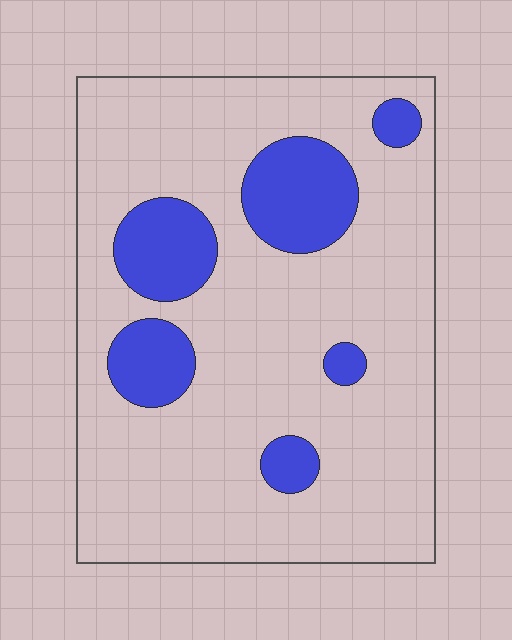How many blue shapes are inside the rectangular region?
6.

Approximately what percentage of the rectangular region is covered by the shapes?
Approximately 20%.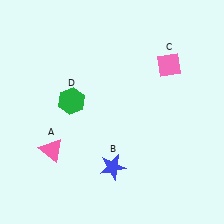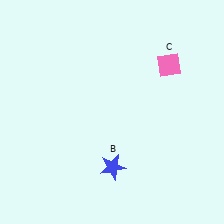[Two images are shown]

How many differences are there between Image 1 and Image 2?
There are 2 differences between the two images.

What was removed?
The pink triangle (A), the green hexagon (D) were removed in Image 2.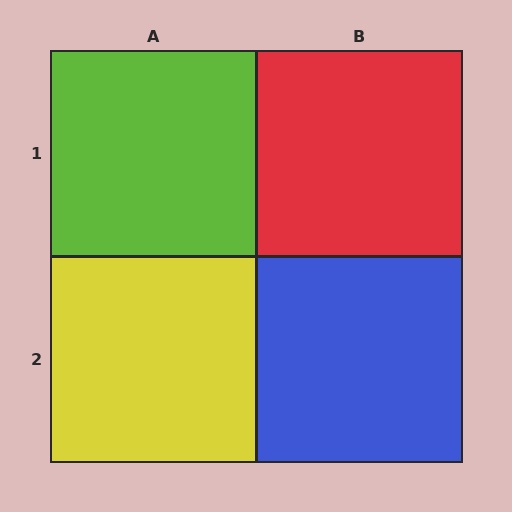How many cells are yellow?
1 cell is yellow.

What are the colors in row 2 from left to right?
Yellow, blue.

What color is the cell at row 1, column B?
Red.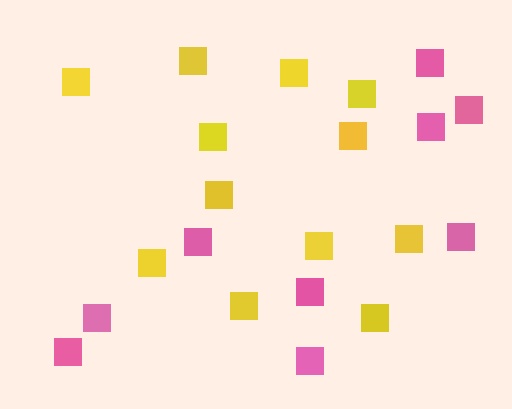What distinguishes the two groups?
There are 2 groups: one group of yellow squares (12) and one group of pink squares (9).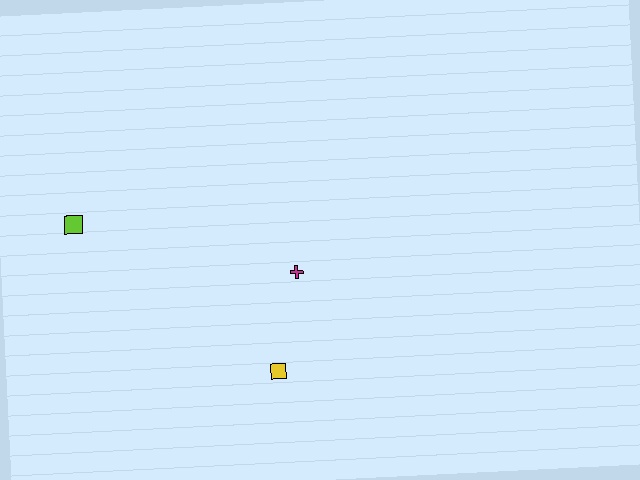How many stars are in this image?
There are no stars.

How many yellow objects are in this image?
There is 1 yellow object.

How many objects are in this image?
There are 3 objects.